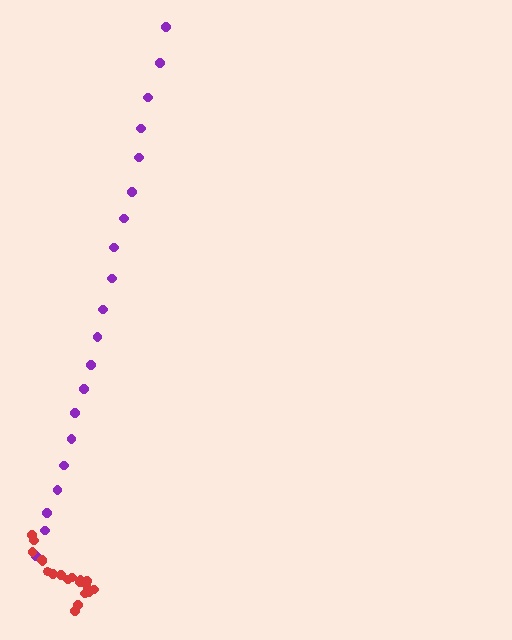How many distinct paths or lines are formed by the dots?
There are 2 distinct paths.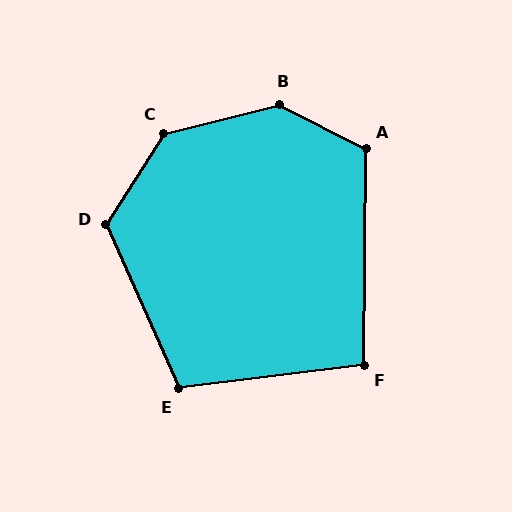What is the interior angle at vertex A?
Approximately 117 degrees (obtuse).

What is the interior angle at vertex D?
Approximately 124 degrees (obtuse).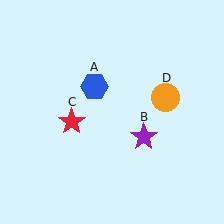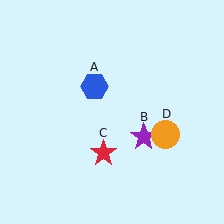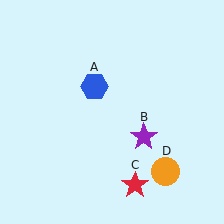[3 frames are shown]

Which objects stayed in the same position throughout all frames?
Blue hexagon (object A) and purple star (object B) remained stationary.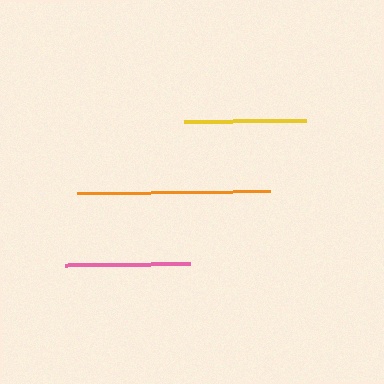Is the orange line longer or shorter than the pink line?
The orange line is longer than the pink line.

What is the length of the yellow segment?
The yellow segment is approximately 122 pixels long.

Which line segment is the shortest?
The yellow line is the shortest at approximately 122 pixels.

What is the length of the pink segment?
The pink segment is approximately 125 pixels long.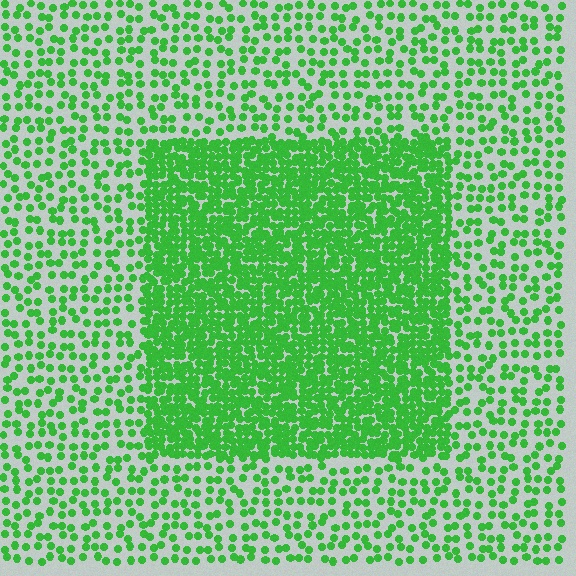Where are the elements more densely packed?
The elements are more densely packed inside the rectangle boundary.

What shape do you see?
I see a rectangle.